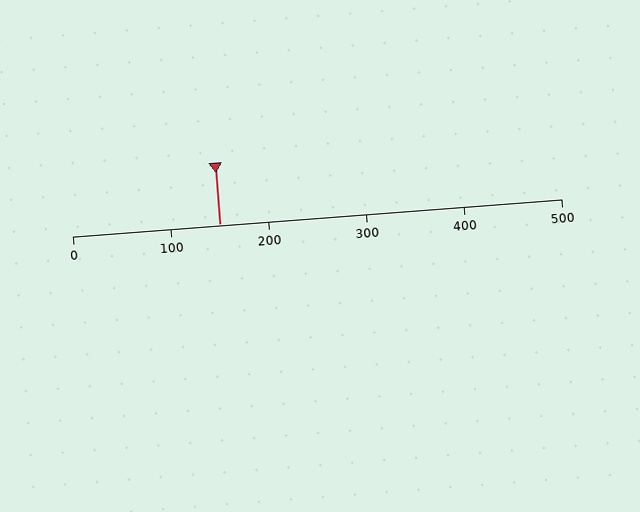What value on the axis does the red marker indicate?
The marker indicates approximately 150.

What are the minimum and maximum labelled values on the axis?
The axis runs from 0 to 500.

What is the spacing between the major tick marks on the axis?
The major ticks are spaced 100 apart.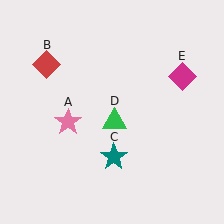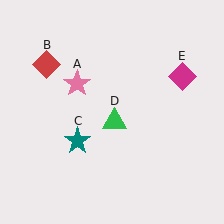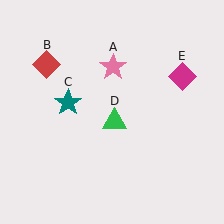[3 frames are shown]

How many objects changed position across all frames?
2 objects changed position: pink star (object A), teal star (object C).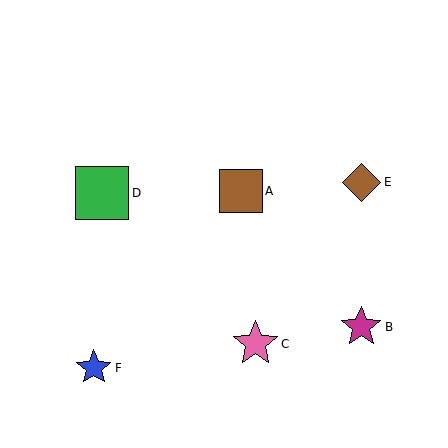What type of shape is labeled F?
Shape F is a blue star.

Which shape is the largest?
The green square (labeled D) is the largest.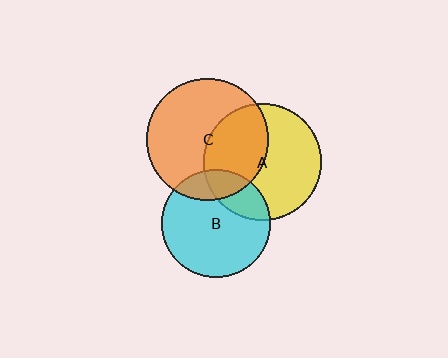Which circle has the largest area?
Circle C (orange).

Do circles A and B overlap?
Yes.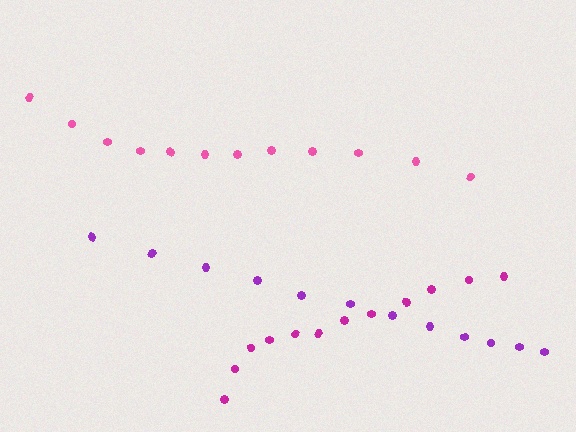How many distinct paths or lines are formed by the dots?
There are 3 distinct paths.